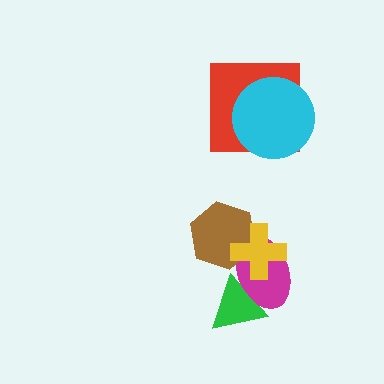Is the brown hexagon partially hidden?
Yes, it is partially covered by another shape.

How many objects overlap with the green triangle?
1 object overlaps with the green triangle.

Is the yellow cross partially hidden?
No, no other shape covers it.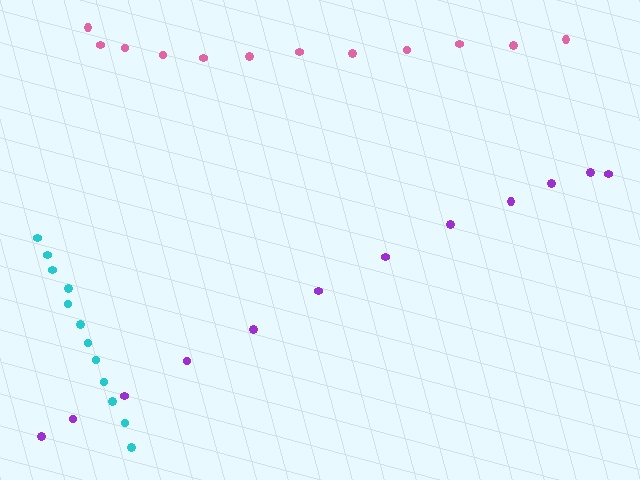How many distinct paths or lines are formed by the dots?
There are 3 distinct paths.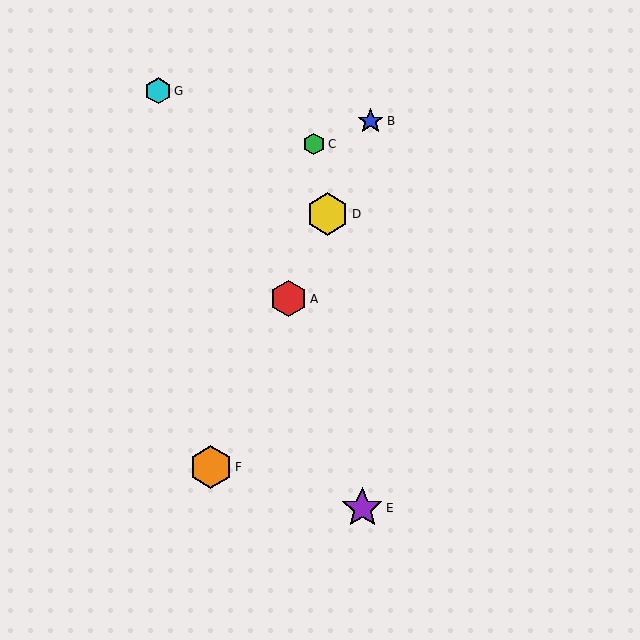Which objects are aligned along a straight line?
Objects A, B, D, F are aligned along a straight line.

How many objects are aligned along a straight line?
4 objects (A, B, D, F) are aligned along a straight line.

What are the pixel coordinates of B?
Object B is at (371, 121).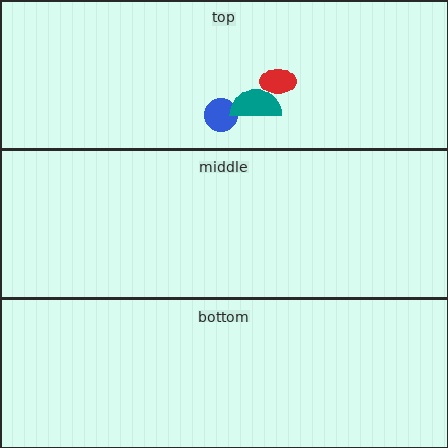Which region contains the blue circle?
The top region.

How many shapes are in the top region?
3.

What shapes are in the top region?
The red ellipse, the blue circle, the teal semicircle.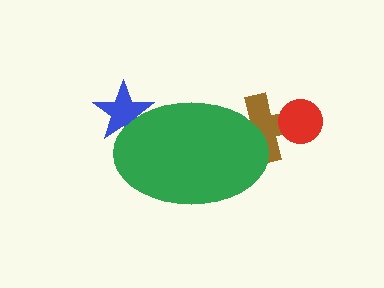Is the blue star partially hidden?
Yes, the blue star is partially hidden behind the green ellipse.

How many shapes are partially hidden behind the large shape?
2 shapes are partially hidden.